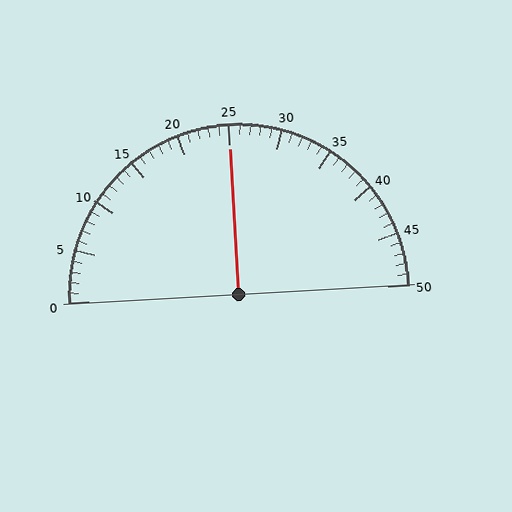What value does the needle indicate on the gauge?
The needle indicates approximately 25.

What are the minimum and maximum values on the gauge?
The gauge ranges from 0 to 50.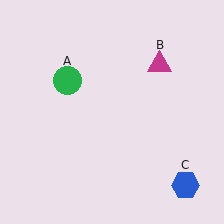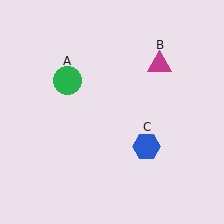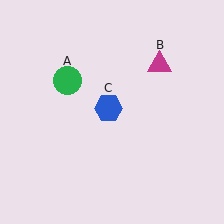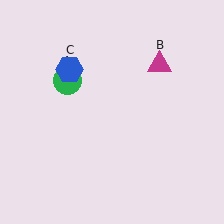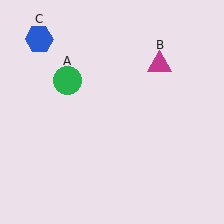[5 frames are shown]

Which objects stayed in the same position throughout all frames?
Green circle (object A) and magenta triangle (object B) remained stationary.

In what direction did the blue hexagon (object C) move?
The blue hexagon (object C) moved up and to the left.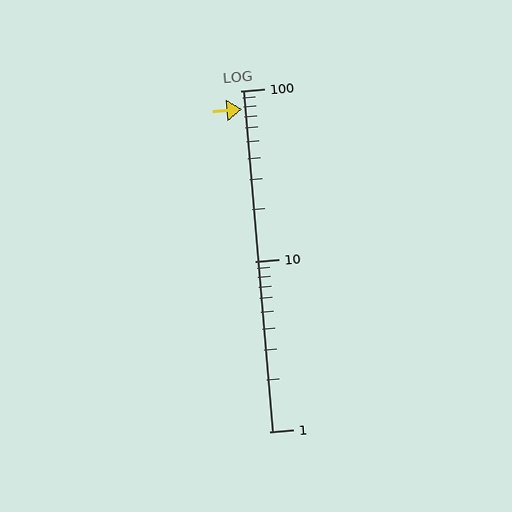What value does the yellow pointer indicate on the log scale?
The pointer indicates approximately 78.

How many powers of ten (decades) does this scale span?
The scale spans 2 decades, from 1 to 100.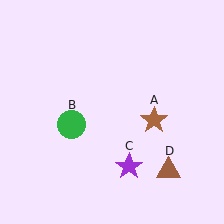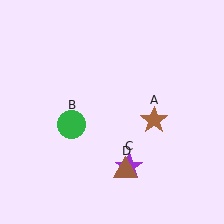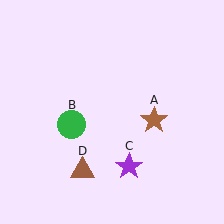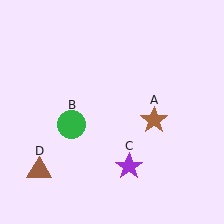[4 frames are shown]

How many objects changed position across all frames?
1 object changed position: brown triangle (object D).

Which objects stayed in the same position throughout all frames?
Brown star (object A) and green circle (object B) and purple star (object C) remained stationary.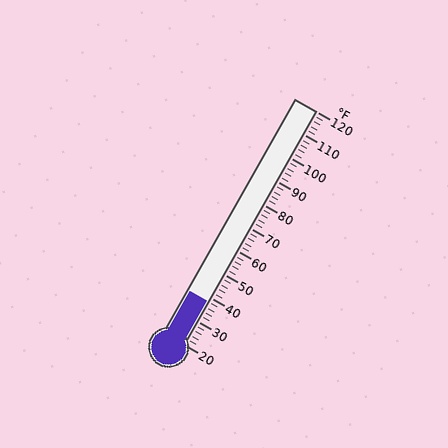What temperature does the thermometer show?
The thermometer shows approximately 38°F.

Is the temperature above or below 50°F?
The temperature is below 50°F.